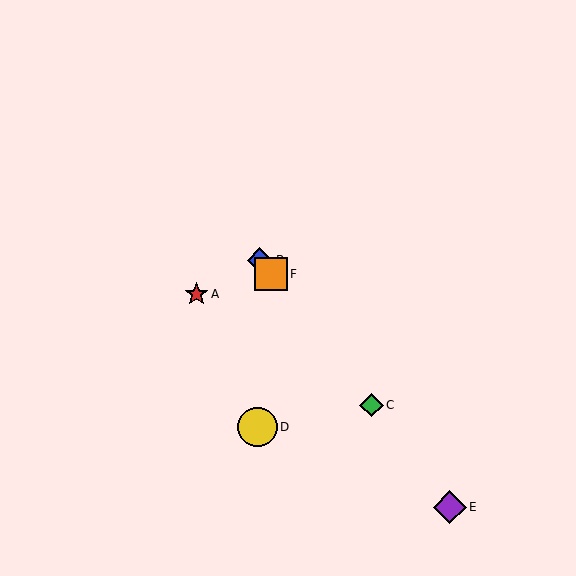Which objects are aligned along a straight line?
Objects B, C, E, F are aligned along a straight line.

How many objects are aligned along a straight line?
4 objects (B, C, E, F) are aligned along a straight line.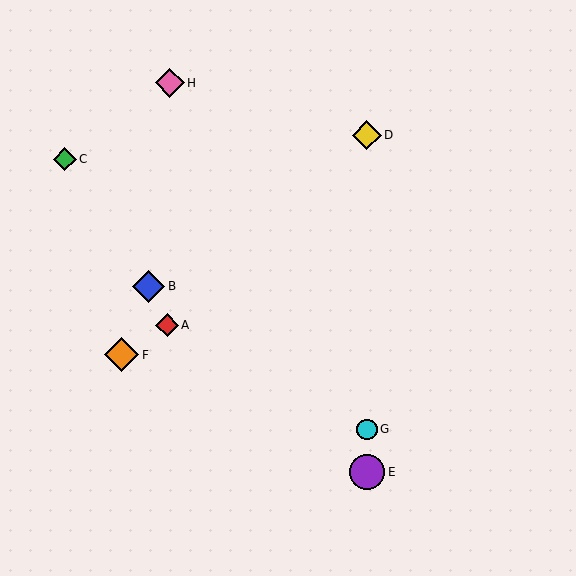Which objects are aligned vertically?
Objects D, E, G are aligned vertically.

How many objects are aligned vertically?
3 objects (D, E, G) are aligned vertically.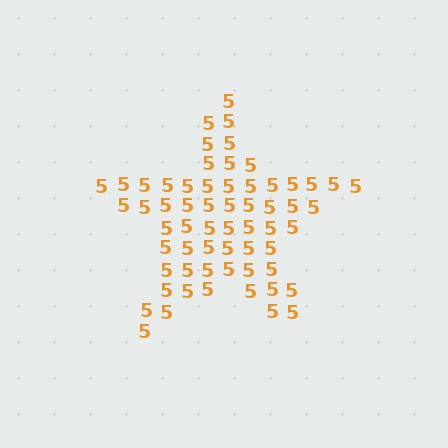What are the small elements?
The small elements are digit 5's.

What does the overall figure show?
The overall figure shows a star.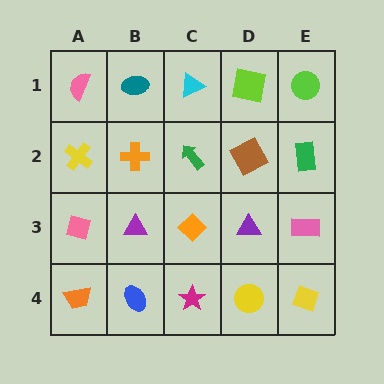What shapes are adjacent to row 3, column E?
A green rectangle (row 2, column E), a yellow diamond (row 4, column E), a purple triangle (row 3, column D).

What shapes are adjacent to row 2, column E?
A lime circle (row 1, column E), a pink rectangle (row 3, column E), a brown square (row 2, column D).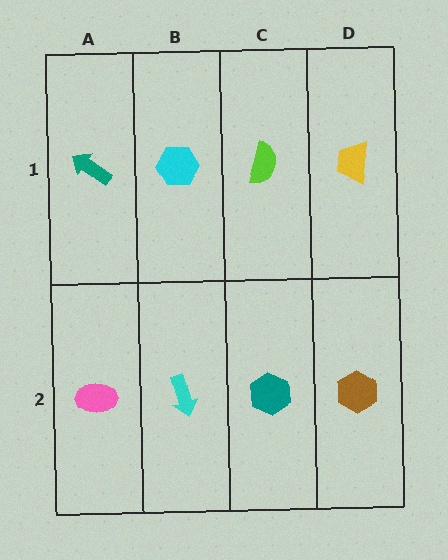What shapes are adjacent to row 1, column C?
A teal hexagon (row 2, column C), a cyan hexagon (row 1, column B), a yellow trapezoid (row 1, column D).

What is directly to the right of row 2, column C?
A brown hexagon.